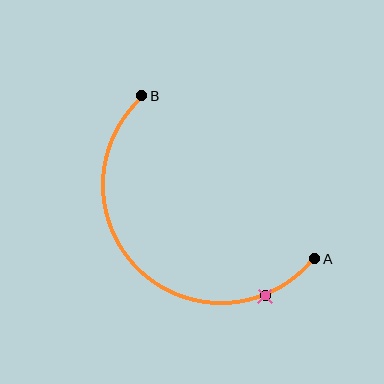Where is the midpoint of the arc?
The arc midpoint is the point on the curve farthest from the straight line joining A and B. It sits below and to the left of that line.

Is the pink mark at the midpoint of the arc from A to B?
No. The pink mark lies on the arc but is closer to endpoint A. The arc midpoint would be at the point on the curve equidistant along the arc from both A and B.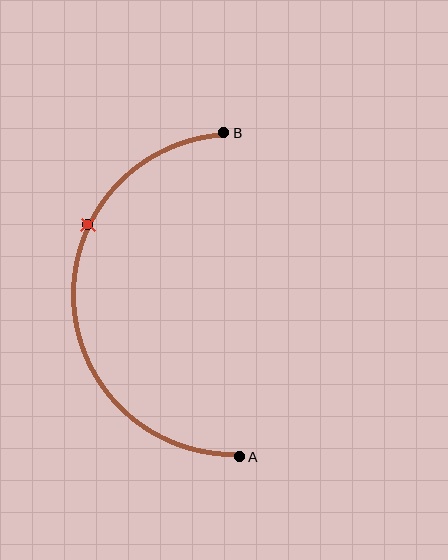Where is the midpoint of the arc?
The arc midpoint is the point on the curve farthest from the straight line joining A and B. It sits to the left of that line.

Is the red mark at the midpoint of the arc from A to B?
No. The red mark lies on the arc but is closer to endpoint B. The arc midpoint would be at the point on the curve equidistant along the arc from both A and B.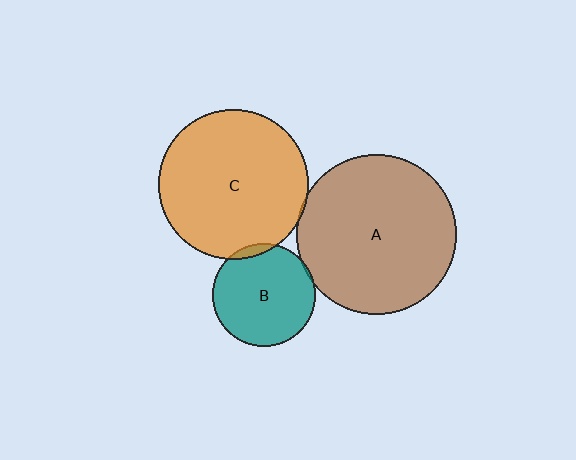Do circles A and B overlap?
Yes.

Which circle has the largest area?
Circle A (brown).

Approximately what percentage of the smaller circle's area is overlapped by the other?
Approximately 5%.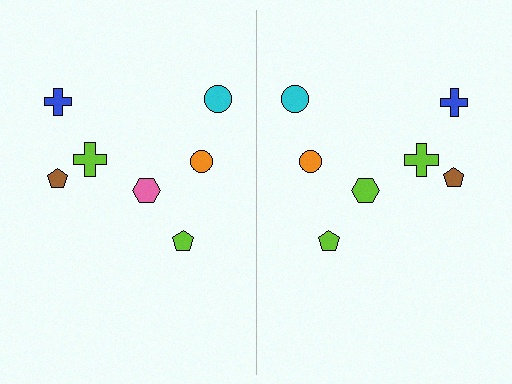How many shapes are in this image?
There are 14 shapes in this image.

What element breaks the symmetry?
The lime hexagon on the right side breaks the symmetry — its mirror counterpart is pink.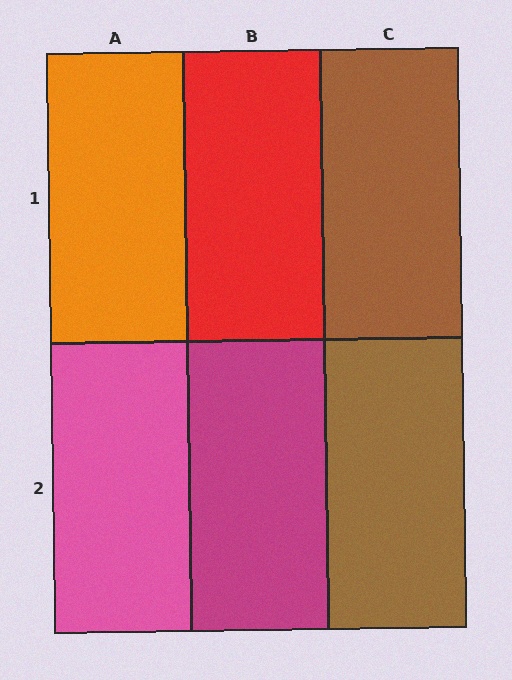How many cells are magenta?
1 cell is magenta.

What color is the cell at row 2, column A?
Pink.